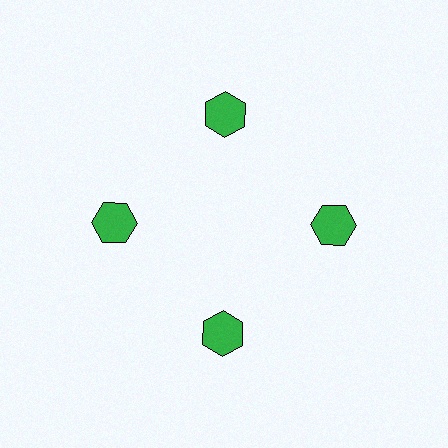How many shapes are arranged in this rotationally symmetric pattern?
There are 4 shapes, arranged in 4 groups of 1.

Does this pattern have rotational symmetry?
Yes, this pattern has 4-fold rotational symmetry. It looks the same after rotating 90 degrees around the center.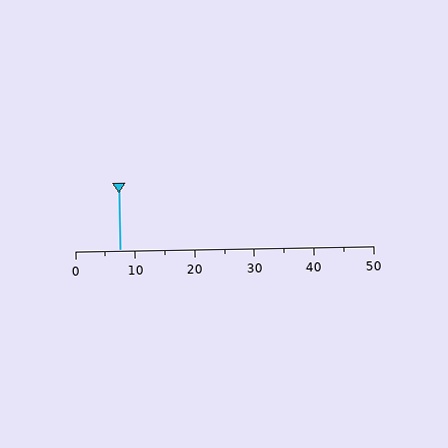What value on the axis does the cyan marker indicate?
The marker indicates approximately 7.5.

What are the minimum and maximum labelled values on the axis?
The axis runs from 0 to 50.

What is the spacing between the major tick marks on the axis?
The major ticks are spaced 10 apart.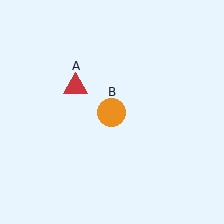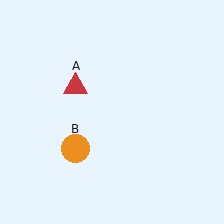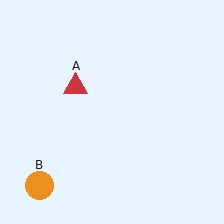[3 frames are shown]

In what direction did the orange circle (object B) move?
The orange circle (object B) moved down and to the left.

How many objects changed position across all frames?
1 object changed position: orange circle (object B).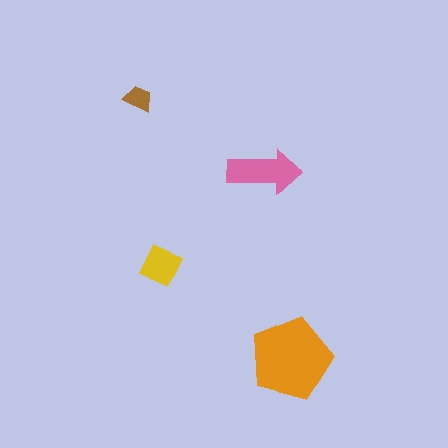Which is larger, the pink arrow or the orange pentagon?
The orange pentagon.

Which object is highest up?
The brown trapezoid is topmost.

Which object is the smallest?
The brown trapezoid.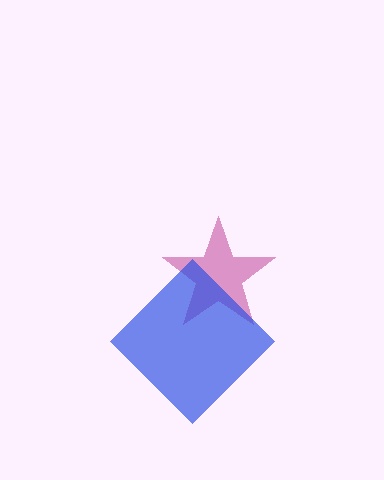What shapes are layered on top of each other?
The layered shapes are: a magenta star, a blue diamond.